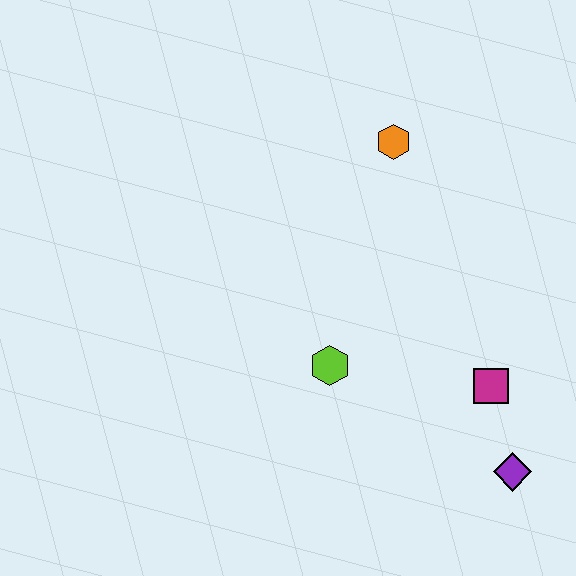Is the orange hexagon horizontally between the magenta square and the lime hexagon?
Yes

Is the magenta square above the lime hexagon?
No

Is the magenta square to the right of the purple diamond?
No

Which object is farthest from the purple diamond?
The orange hexagon is farthest from the purple diamond.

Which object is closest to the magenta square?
The purple diamond is closest to the magenta square.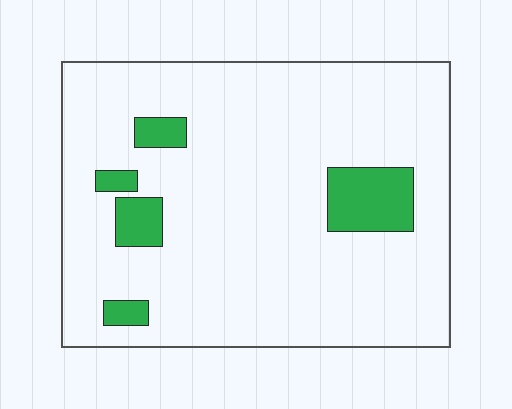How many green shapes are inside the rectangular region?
5.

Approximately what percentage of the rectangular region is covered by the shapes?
Approximately 10%.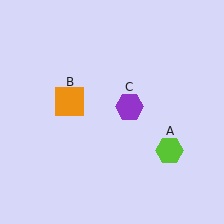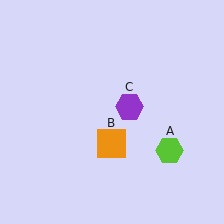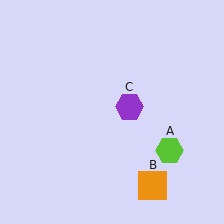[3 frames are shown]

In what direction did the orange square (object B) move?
The orange square (object B) moved down and to the right.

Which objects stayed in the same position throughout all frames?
Lime hexagon (object A) and purple hexagon (object C) remained stationary.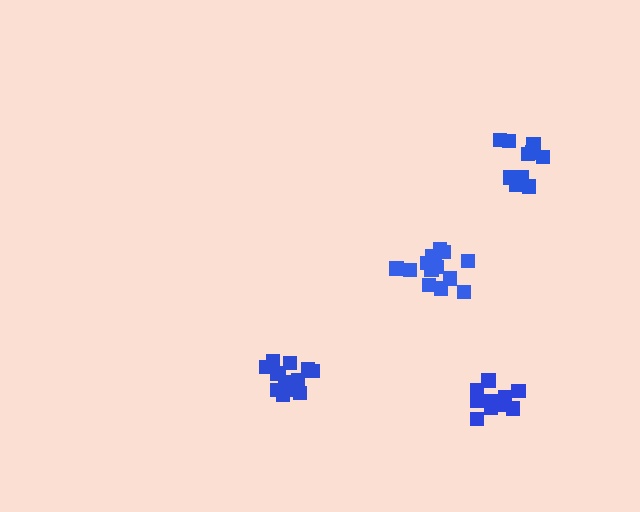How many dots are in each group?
Group 1: 11 dots, Group 2: 10 dots, Group 3: 15 dots, Group 4: 15 dots (51 total).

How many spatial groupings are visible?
There are 4 spatial groupings.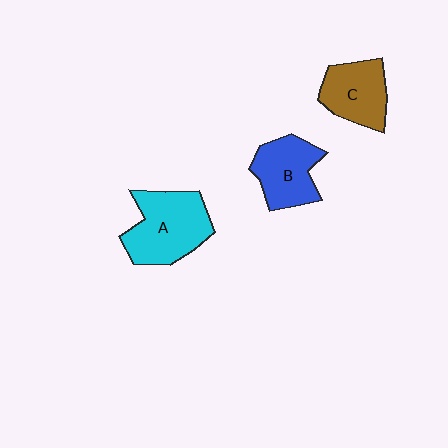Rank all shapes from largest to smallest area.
From largest to smallest: A (cyan), B (blue), C (brown).